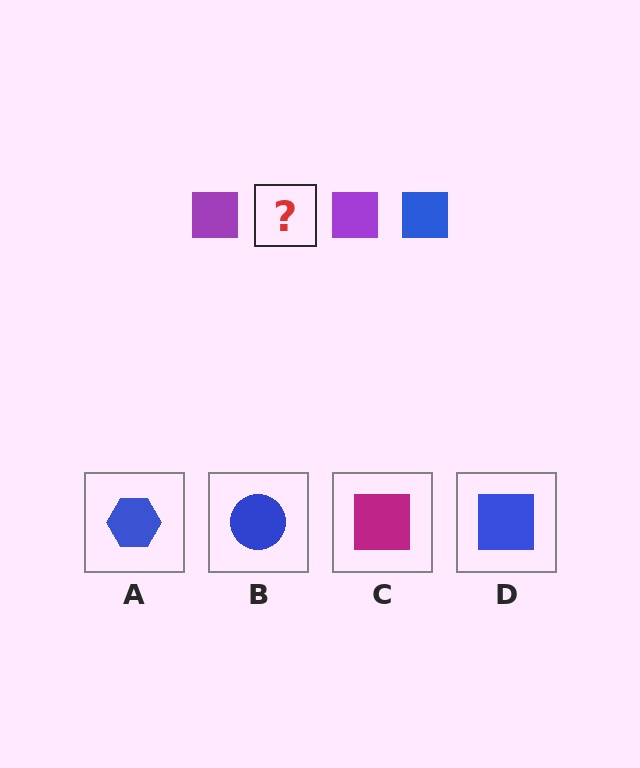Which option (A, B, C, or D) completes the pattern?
D.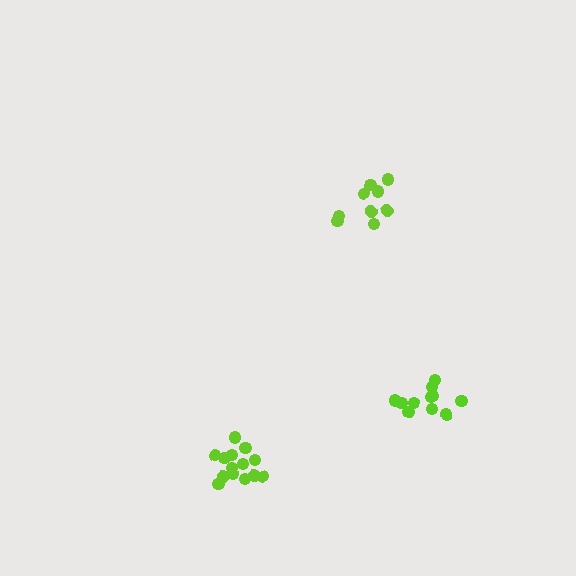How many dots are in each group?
Group 1: 9 dots, Group 2: 14 dots, Group 3: 11 dots (34 total).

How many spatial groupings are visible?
There are 3 spatial groupings.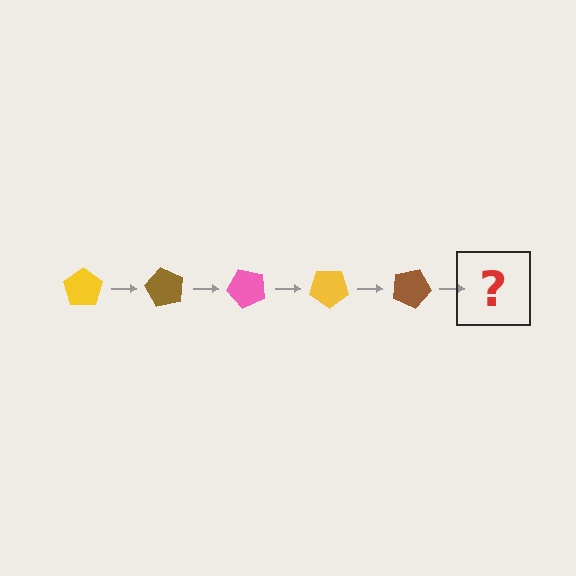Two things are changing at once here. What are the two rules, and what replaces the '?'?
The two rules are that it rotates 60 degrees each step and the color cycles through yellow, brown, and pink. The '?' should be a pink pentagon, rotated 300 degrees from the start.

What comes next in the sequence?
The next element should be a pink pentagon, rotated 300 degrees from the start.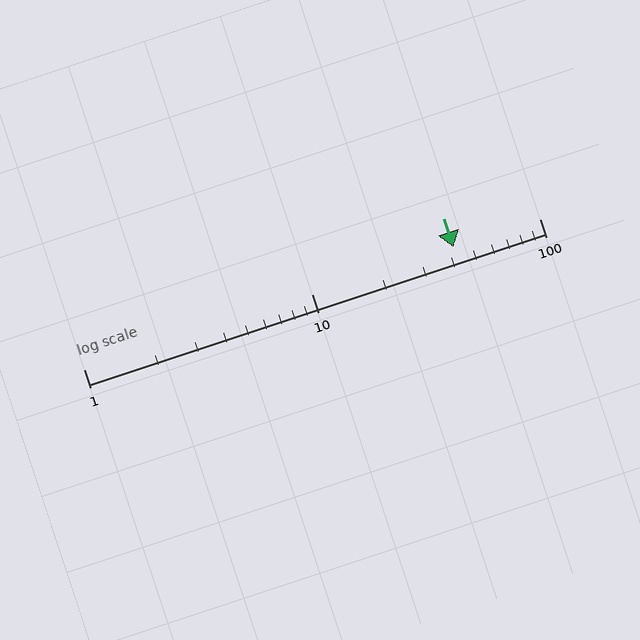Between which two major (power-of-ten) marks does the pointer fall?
The pointer is between 10 and 100.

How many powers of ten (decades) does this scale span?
The scale spans 2 decades, from 1 to 100.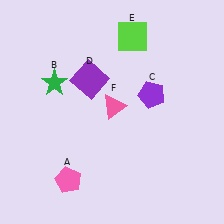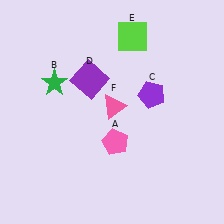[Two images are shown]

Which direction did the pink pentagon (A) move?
The pink pentagon (A) moved right.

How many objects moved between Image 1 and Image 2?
1 object moved between the two images.